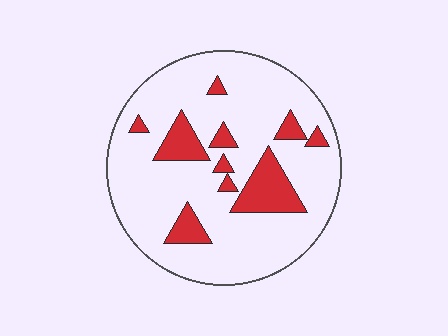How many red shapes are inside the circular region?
10.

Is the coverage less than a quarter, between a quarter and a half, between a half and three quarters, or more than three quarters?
Less than a quarter.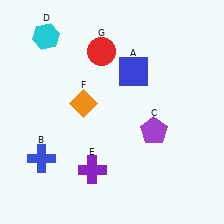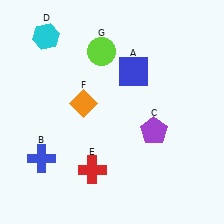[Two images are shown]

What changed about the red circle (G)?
In Image 1, G is red. In Image 2, it changed to lime.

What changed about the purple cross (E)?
In Image 1, E is purple. In Image 2, it changed to red.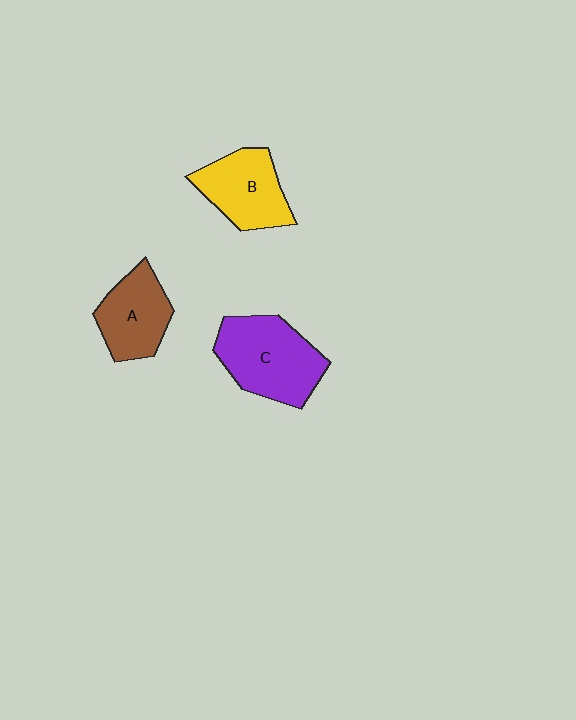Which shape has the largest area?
Shape C (purple).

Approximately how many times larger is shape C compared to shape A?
Approximately 1.4 times.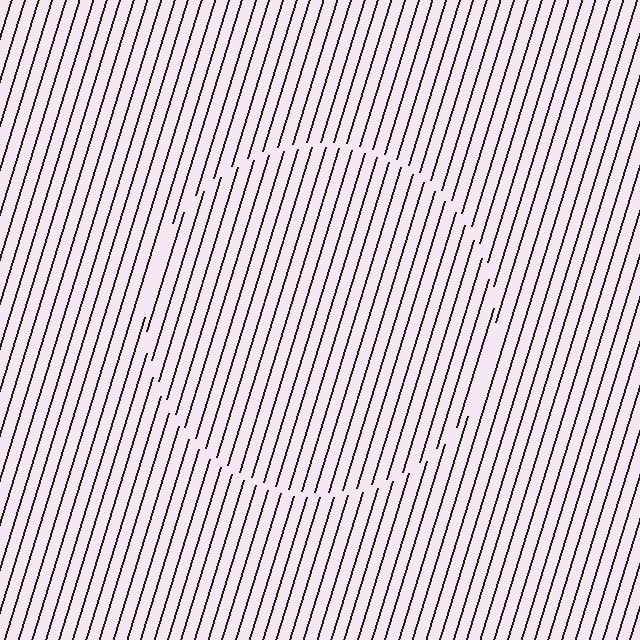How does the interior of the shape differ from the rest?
The interior of the shape contains the same grating, shifted by half a period — the contour is defined by the phase discontinuity where line-ends from the inner and outer gratings abut.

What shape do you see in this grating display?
An illusory circle. The interior of the shape contains the same grating, shifted by half a period — the contour is defined by the phase discontinuity where line-ends from the inner and outer gratings abut.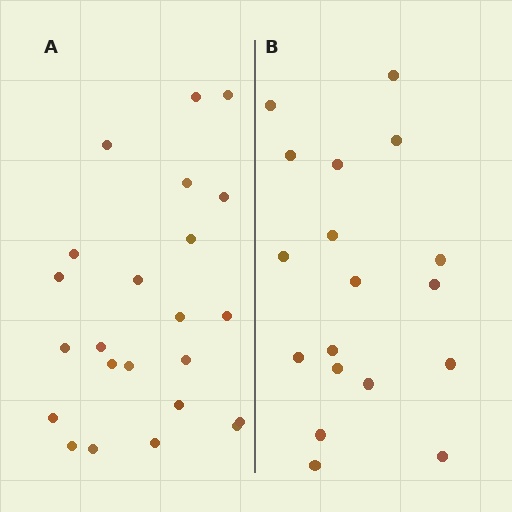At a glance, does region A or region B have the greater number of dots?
Region A (the left region) has more dots.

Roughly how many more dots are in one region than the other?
Region A has about 5 more dots than region B.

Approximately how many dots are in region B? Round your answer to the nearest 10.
About 20 dots. (The exact count is 18, which rounds to 20.)